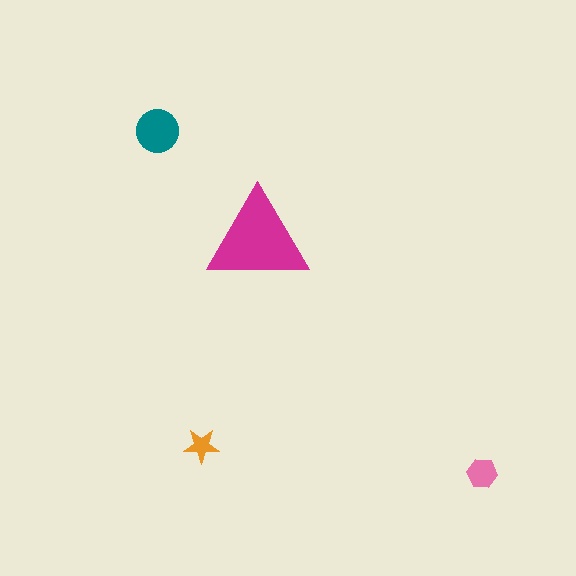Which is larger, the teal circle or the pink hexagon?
The teal circle.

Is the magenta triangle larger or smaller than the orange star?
Larger.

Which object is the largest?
The magenta triangle.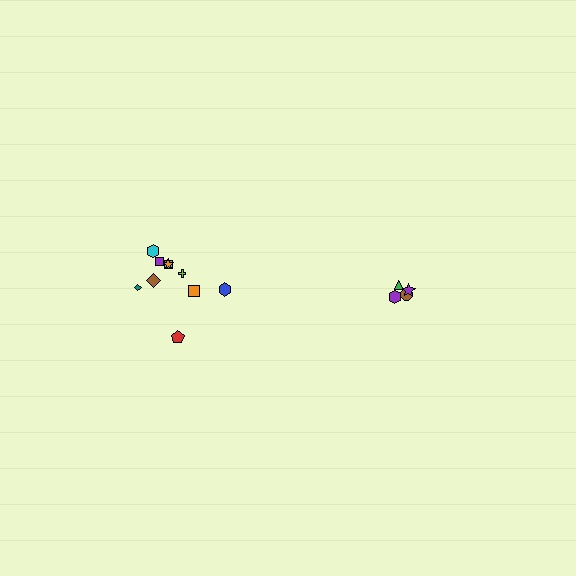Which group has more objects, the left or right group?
The left group.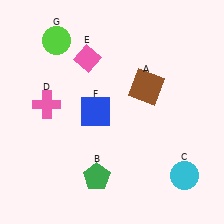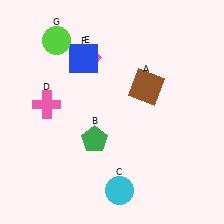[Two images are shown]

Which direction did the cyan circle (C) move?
The cyan circle (C) moved left.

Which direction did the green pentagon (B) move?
The green pentagon (B) moved up.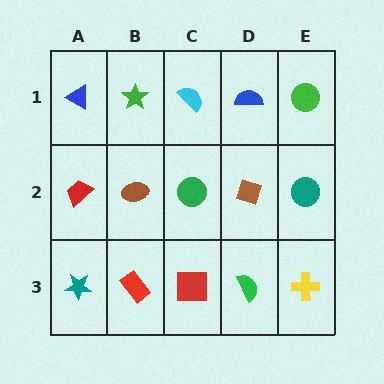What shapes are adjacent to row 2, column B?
A green star (row 1, column B), a red rectangle (row 3, column B), a red trapezoid (row 2, column A), a green circle (row 2, column C).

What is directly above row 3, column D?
A brown diamond.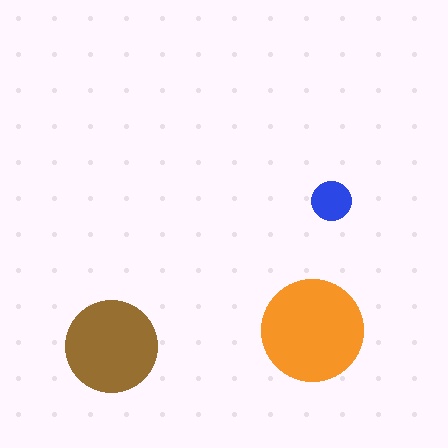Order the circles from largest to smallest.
the orange one, the brown one, the blue one.